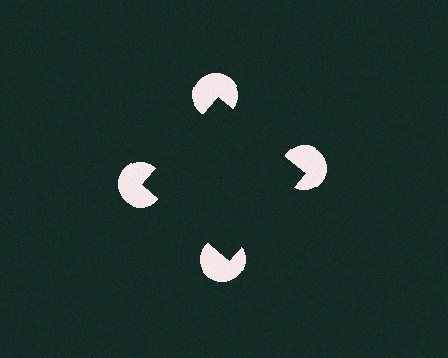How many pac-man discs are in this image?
There are 4 — one at each vertex of the illusory square.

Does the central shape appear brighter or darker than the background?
It typically appears slightly darker than the background, even though no actual brightness change is drawn.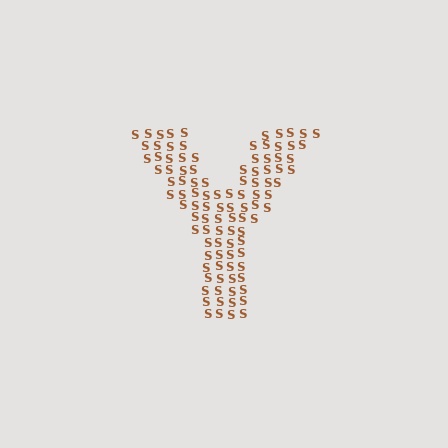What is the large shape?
The large shape is the letter Y.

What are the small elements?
The small elements are letter S's.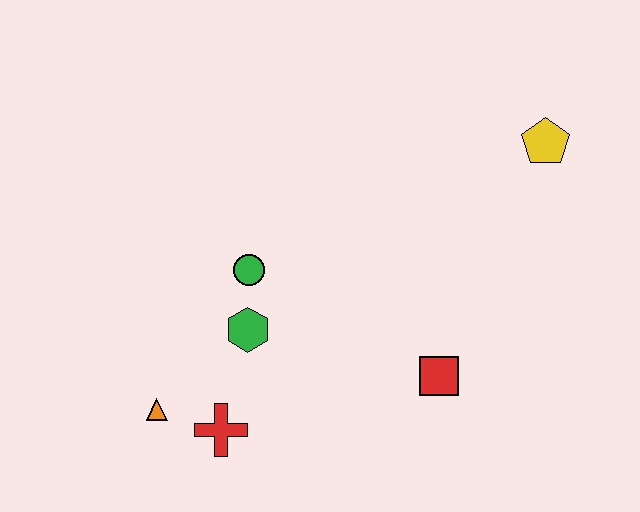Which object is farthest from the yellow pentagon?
The orange triangle is farthest from the yellow pentagon.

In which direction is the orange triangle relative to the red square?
The orange triangle is to the left of the red square.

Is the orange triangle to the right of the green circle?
No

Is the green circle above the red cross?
Yes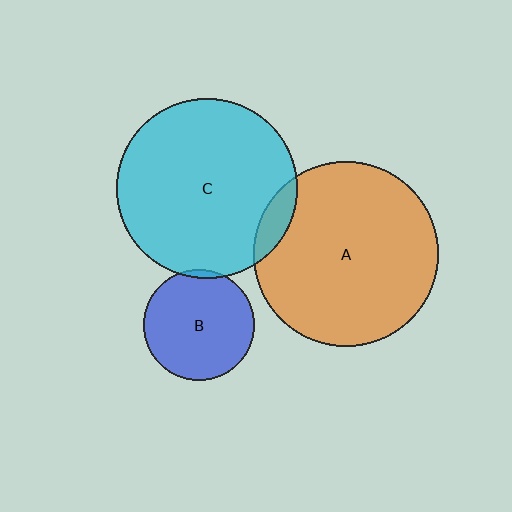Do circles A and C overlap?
Yes.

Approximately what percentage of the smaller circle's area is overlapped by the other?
Approximately 10%.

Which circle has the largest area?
Circle A (orange).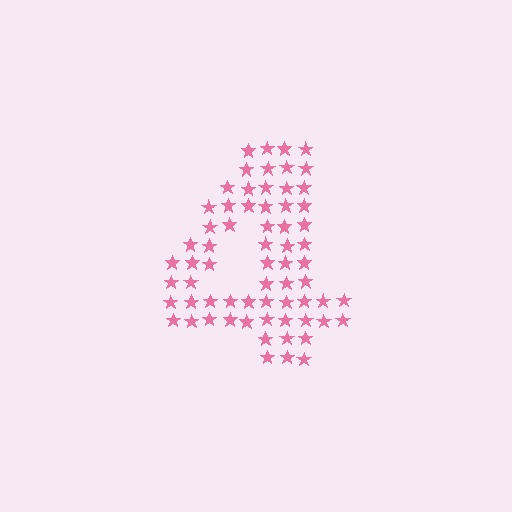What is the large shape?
The large shape is the digit 4.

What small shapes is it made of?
It is made of small stars.